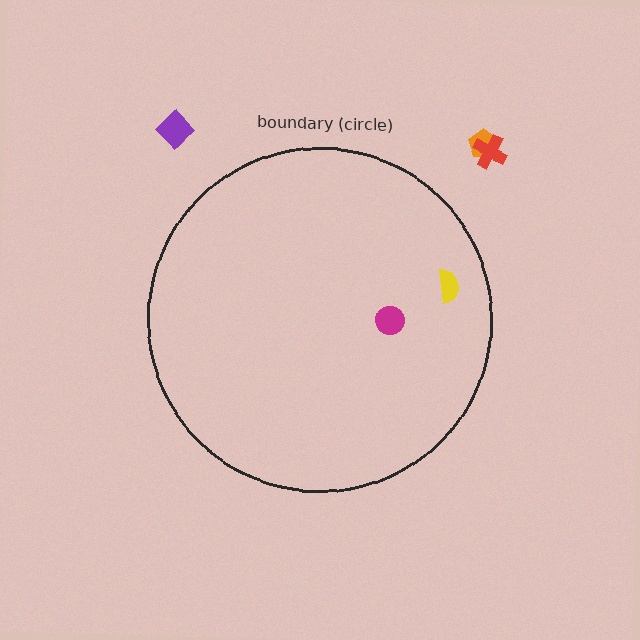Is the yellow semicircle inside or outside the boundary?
Inside.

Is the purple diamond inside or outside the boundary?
Outside.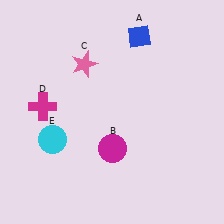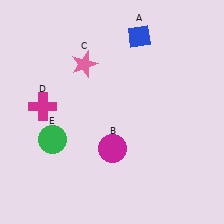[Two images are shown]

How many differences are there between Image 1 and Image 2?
There is 1 difference between the two images.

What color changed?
The circle (E) changed from cyan in Image 1 to green in Image 2.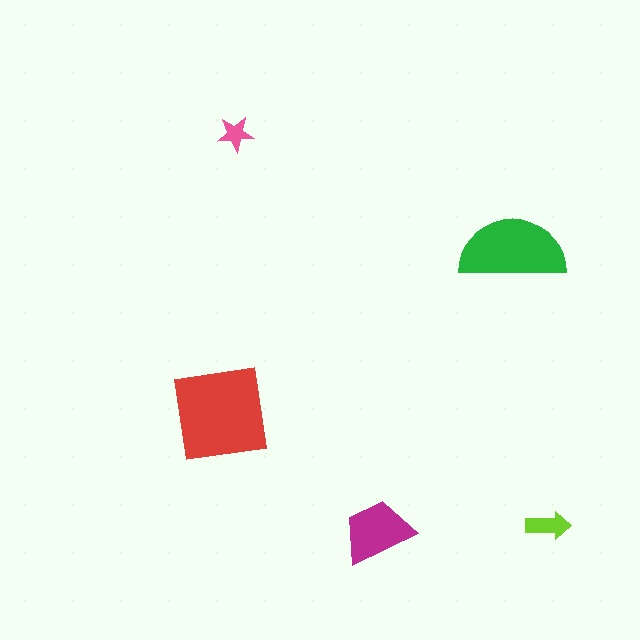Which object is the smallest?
The pink star.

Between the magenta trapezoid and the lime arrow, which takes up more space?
The magenta trapezoid.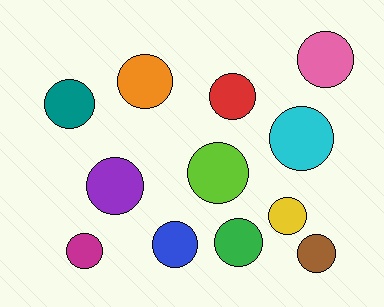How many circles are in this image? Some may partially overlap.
There are 12 circles.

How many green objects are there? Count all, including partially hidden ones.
There is 1 green object.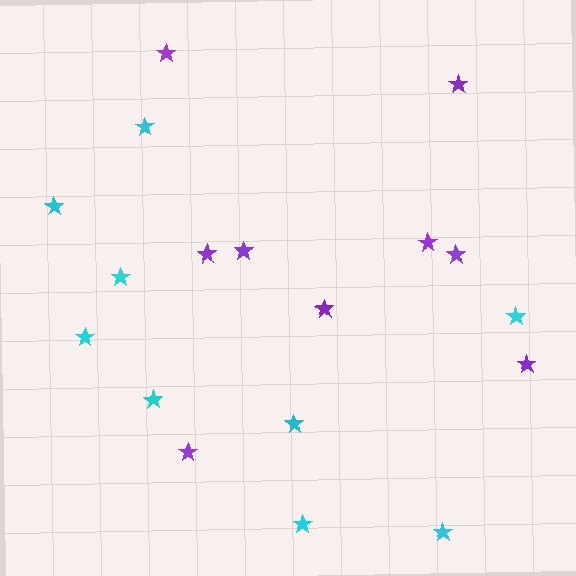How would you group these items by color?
There are 2 groups: one group of purple stars (9) and one group of cyan stars (9).